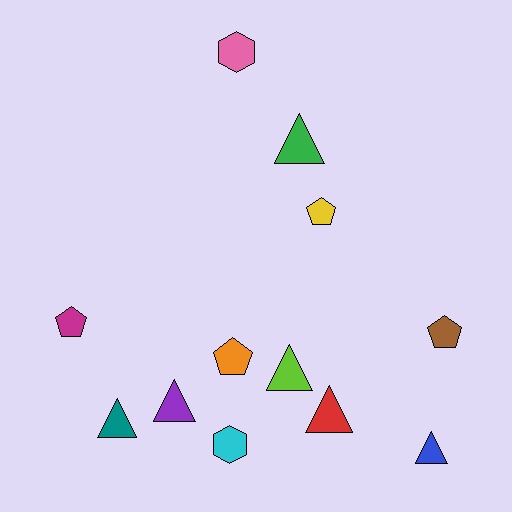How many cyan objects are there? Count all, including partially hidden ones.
There is 1 cyan object.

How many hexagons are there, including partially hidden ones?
There are 2 hexagons.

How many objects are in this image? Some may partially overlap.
There are 12 objects.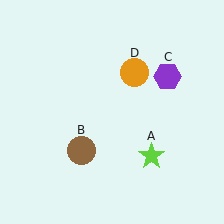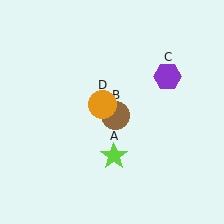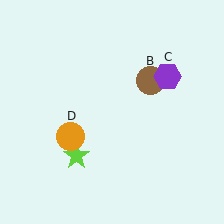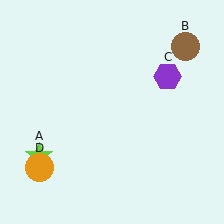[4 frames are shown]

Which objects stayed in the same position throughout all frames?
Purple hexagon (object C) remained stationary.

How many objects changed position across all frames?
3 objects changed position: lime star (object A), brown circle (object B), orange circle (object D).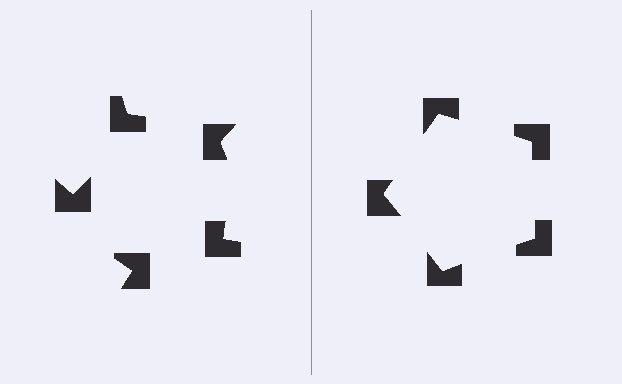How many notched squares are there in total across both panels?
10 — 5 on each side.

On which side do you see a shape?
An illusory pentagon appears on the right side. On the left side the wedge cuts are rotated, so no coherent shape forms.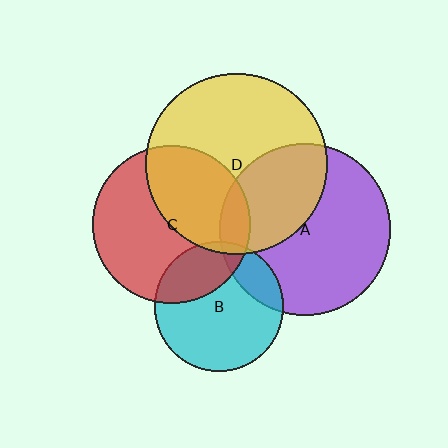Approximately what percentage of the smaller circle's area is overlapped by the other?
Approximately 5%.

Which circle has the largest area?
Circle D (yellow).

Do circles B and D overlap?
Yes.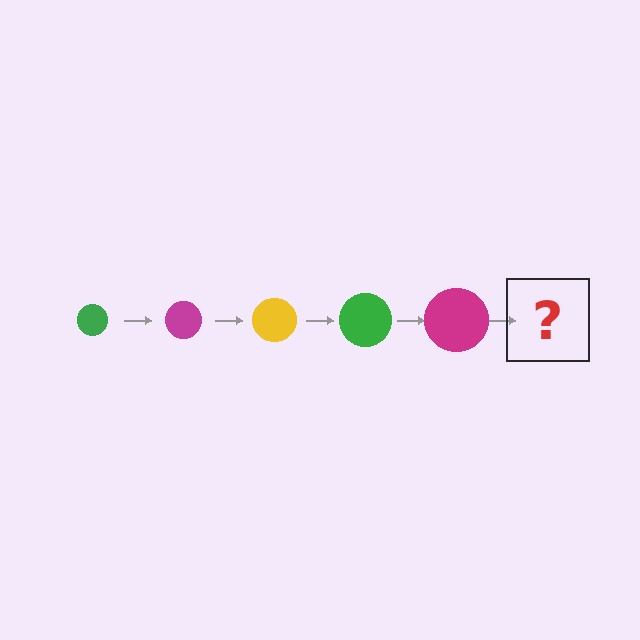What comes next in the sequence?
The next element should be a yellow circle, larger than the previous one.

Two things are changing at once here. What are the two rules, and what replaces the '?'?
The two rules are that the circle grows larger each step and the color cycles through green, magenta, and yellow. The '?' should be a yellow circle, larger than the previous one.